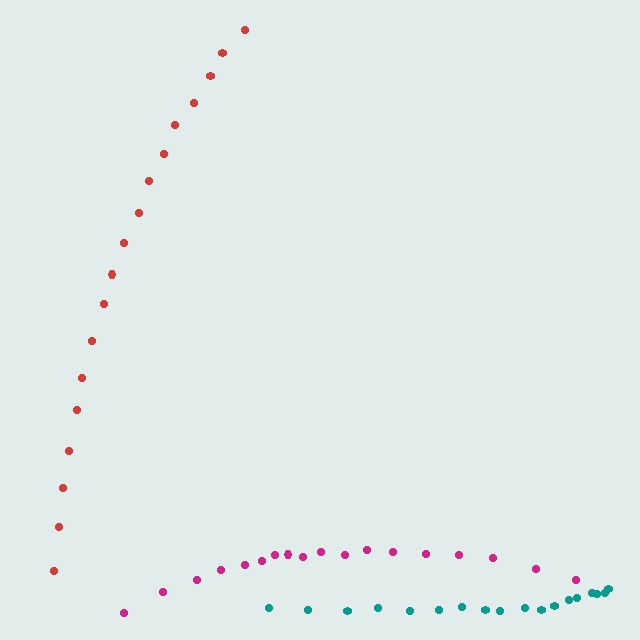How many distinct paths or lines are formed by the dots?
There are 3 distinct paths.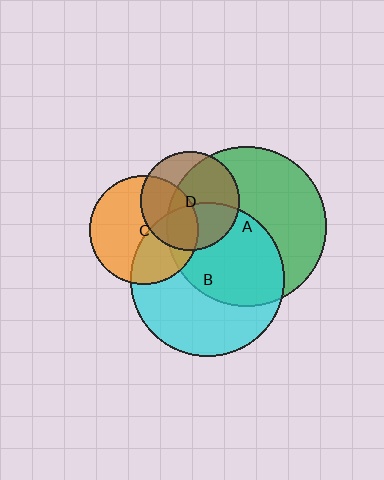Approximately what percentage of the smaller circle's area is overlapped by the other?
Approximately 40%.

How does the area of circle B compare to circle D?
Approximately 2.4 times.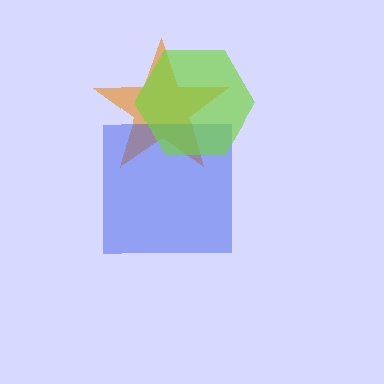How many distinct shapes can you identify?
There are 3 distinct shapes: an orange star, a blue square, a lime hexagon.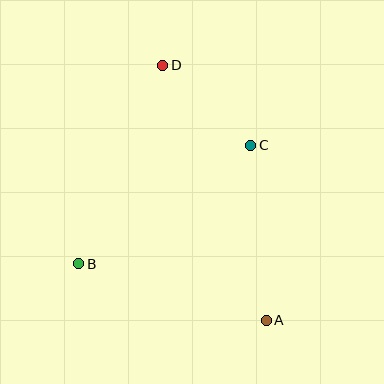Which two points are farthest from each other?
Points A and D are farthest from each other.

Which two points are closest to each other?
Points C and D are closest to each other.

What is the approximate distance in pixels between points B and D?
The distance between B and D is approximately 215 pixels.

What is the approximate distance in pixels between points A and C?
The distance between A and C is approximately 176 pixels.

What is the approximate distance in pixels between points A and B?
The distance between A and B is approximately 196 pixels.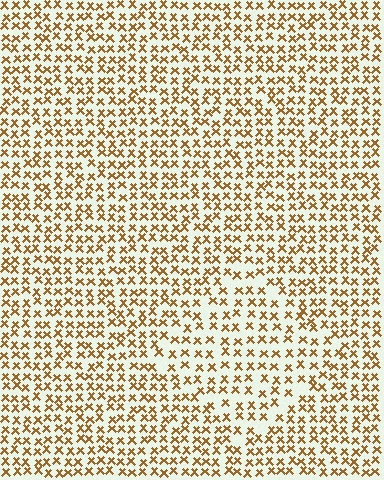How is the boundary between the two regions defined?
The boundary is defined by a change in element density (approximately 1.5x ratio). All elements are the same color, size, and shape.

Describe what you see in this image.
The image contains small brown elements arranged at two different densities. A diamond-shaped region is visible where the elements are less densely packed than the surrounding area.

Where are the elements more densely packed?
The elements are more densely packed outside the diamond boundary.